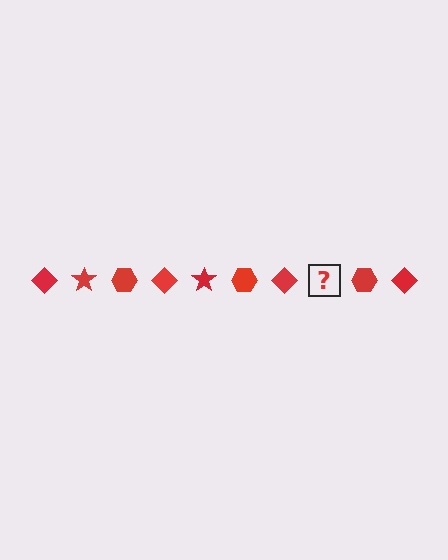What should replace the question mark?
The question mark should be replaced with a red star.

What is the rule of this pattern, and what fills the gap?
The rule is that the pattern cycles through diamond, star, hexagon shapes in red. The gap should be filled with a red star.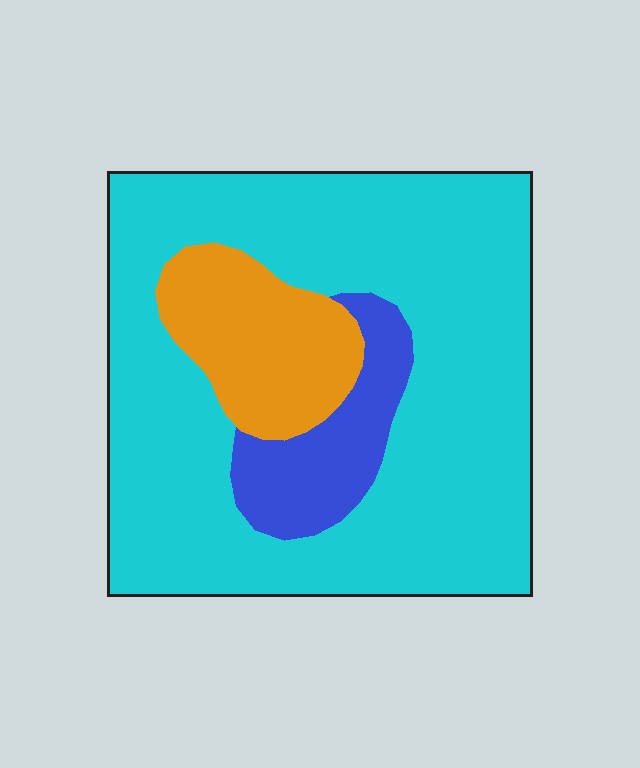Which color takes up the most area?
Cyan, at roughly 75%.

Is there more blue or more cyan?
Cyan.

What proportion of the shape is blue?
Blue takes up about one eighth (1/8) of the shape.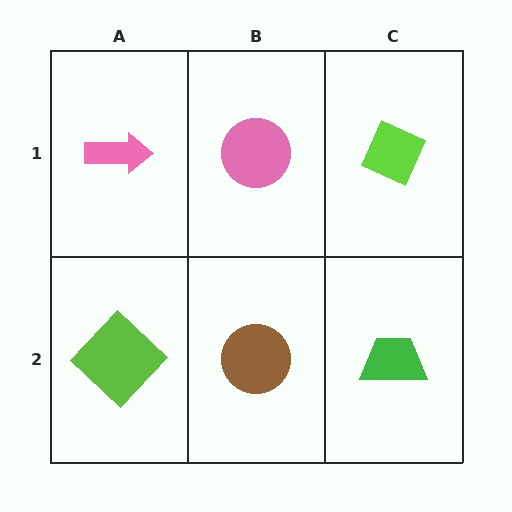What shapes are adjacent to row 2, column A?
A pink arrow (row 1, column A), a brown circle (row 2, column B).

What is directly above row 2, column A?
A pink arrow.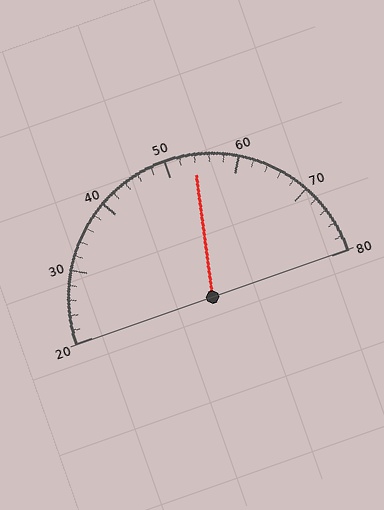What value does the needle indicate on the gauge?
The needle indicates approximately 54.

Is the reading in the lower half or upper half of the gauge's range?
The reading is in the upper half of the range (20 to 80).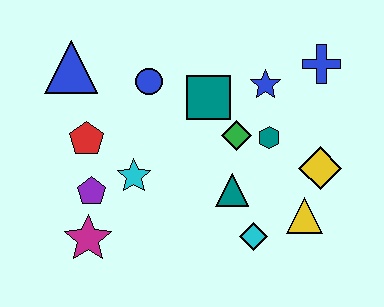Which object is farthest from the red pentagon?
The blue cross is farthest from the red pentagon.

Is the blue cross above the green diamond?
Yes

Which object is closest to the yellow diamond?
The yellow triangle is closest to the yellow diamond.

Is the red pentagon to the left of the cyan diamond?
Yes